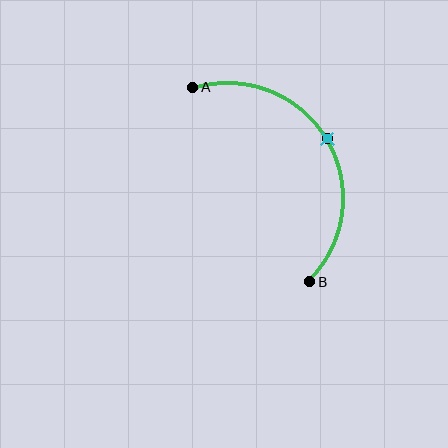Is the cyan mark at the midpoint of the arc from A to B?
Yes. The cyan mark lies on the arc at equal arc-length from both A and B — it is the arc midpoint.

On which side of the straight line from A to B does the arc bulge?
The arc bulges to the right of the straight line connecting A and B.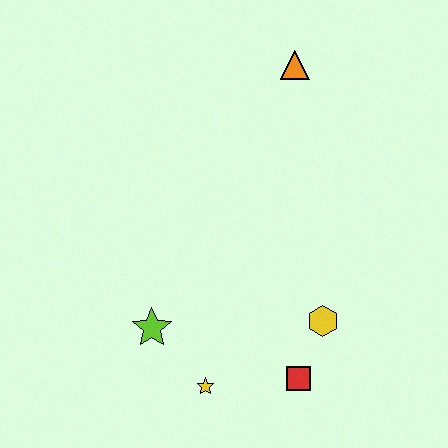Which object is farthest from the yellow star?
The orange triangle is farthest from the yellow star.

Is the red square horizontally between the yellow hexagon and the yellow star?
Yes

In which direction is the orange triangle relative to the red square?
The orange triangle is above the red square.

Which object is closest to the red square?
The yellow hexagon is closest to the red square.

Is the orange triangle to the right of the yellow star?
Yes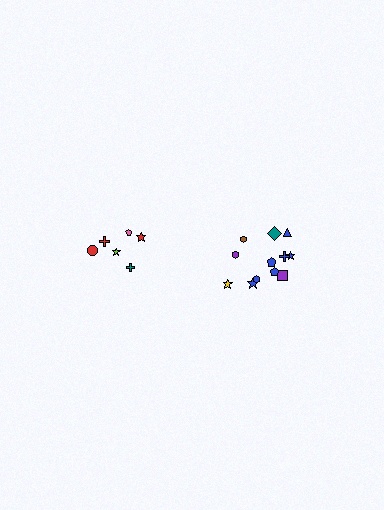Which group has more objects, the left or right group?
The right group.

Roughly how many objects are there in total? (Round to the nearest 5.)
Roughly 20 objects in total.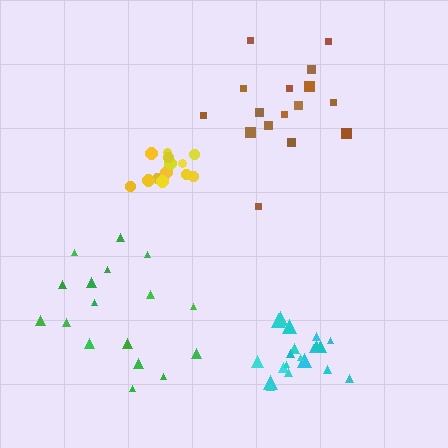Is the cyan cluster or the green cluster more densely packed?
Cyan.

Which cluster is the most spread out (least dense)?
Green.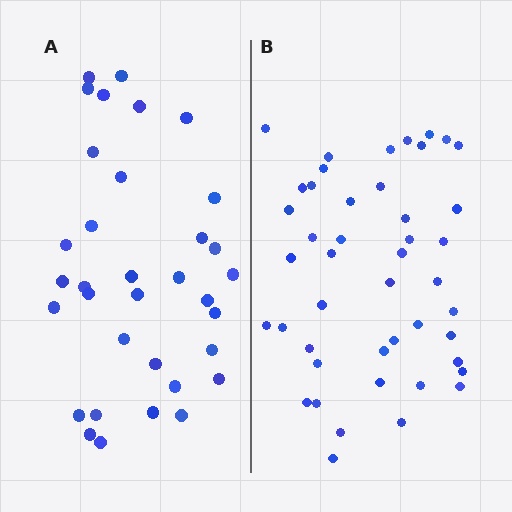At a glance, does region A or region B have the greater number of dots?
Region B (the right region) has more dots.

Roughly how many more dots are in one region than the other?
Region B has roughly 12 or so more dots than region A.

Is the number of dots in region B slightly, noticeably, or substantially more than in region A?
Region B has noticeably more, but not dramatically so. The ratio is roughly 1.3 to 1.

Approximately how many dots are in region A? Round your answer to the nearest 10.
About 30 dots. (The exact count is 34, which rounds to 30.)